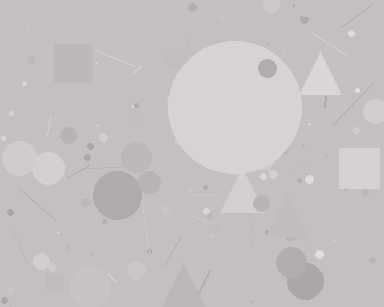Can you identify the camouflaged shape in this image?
The camouflaged shape is a circle.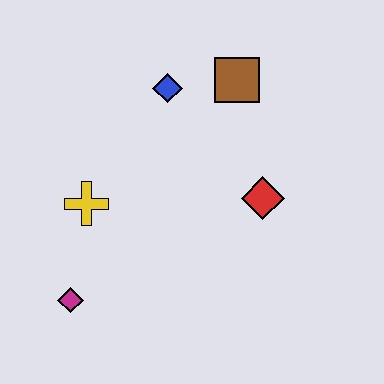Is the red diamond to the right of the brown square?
Yes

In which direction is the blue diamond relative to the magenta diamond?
The blue diamond is above the magenta diamond.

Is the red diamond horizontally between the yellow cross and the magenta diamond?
No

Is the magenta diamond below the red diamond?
Yes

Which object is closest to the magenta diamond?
The yellow cross is closest to the magenta diamond.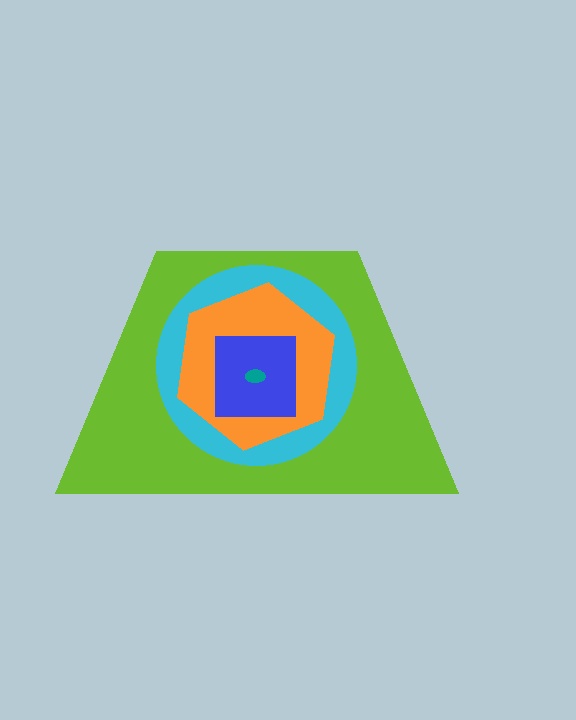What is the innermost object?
The teal ellipse.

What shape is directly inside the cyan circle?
The orange hexagon.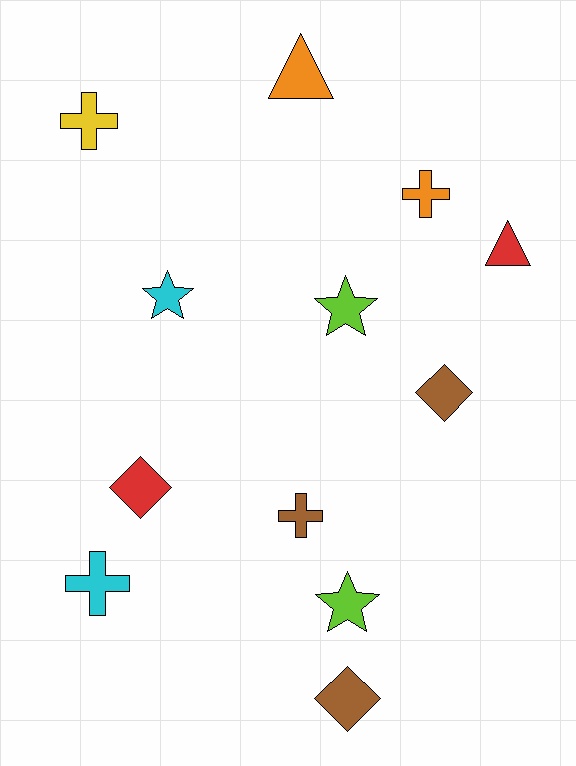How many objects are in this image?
There are 12 objects.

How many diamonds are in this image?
There are 3 diamonds.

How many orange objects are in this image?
There are 2 orange objects.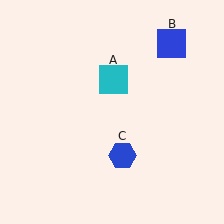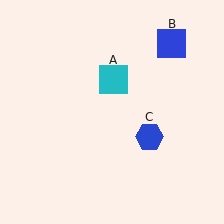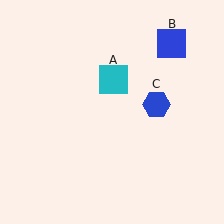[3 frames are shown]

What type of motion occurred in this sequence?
The blue hexagon (object C) rotated counterclockwise around the center of the scene.